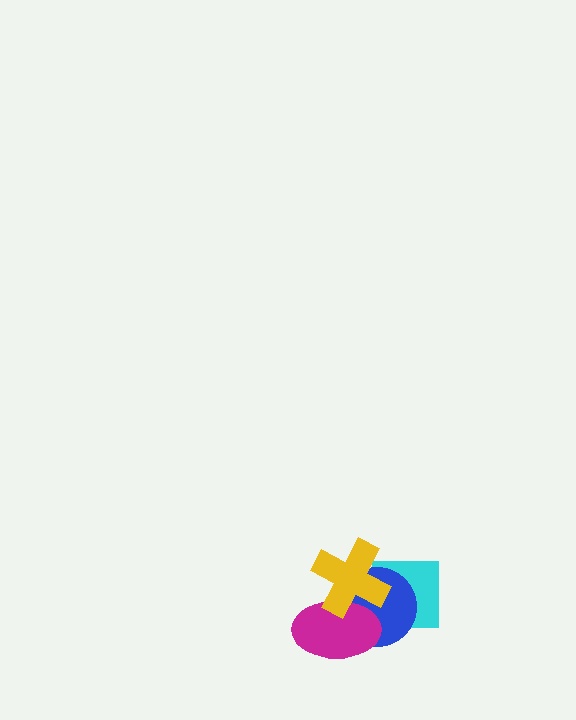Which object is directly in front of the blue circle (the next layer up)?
The magenta ellipse is directly in front of the blue circle.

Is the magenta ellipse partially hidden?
Yes, it is partially covered by another shape.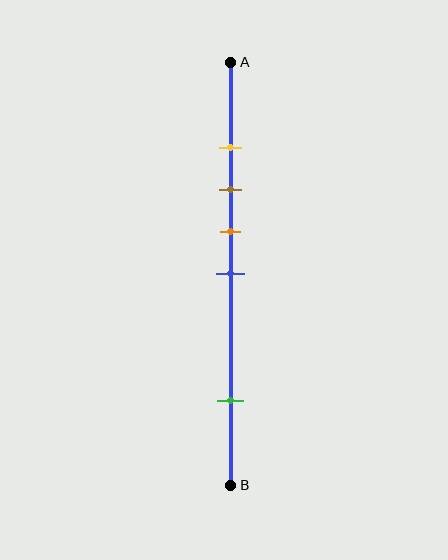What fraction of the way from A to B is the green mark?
The green mark is approximately 80% (0.8) of the way from A to B.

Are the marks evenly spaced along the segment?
No, the marks are not evenly spaced.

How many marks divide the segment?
There are 5 marks dividing the segment.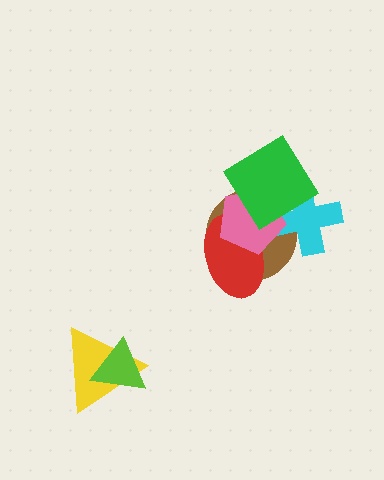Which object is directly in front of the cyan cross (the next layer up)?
The pink pentagon is directly in front of the cyan cross.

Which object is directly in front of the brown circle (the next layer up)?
The red ellipse is directly in front of the brown circle.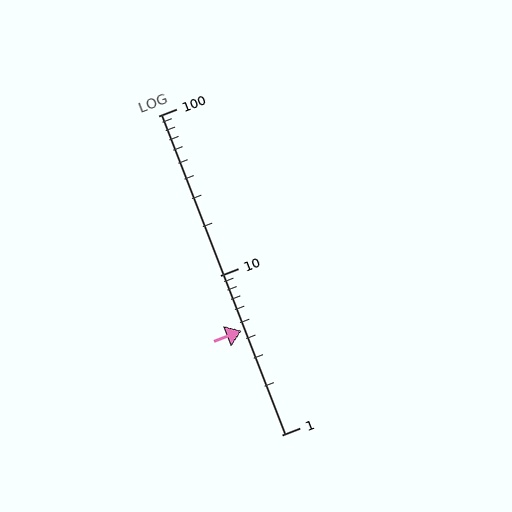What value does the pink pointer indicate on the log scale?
The pointer indicates approximately 4.5.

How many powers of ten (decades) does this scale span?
The scale spans 2 decades, from 1 to 100.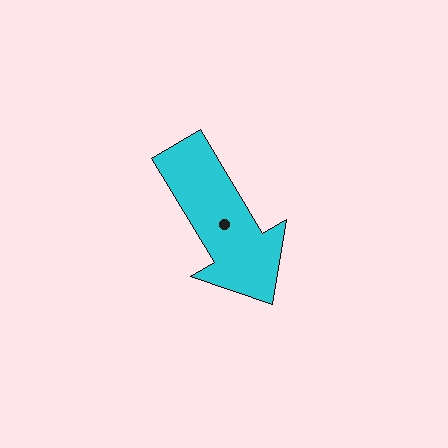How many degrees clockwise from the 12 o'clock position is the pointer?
Approximately 149 degrees.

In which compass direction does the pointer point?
Southeast.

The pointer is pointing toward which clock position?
Roughly 5 o'clock.